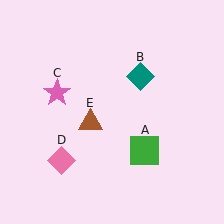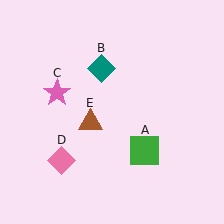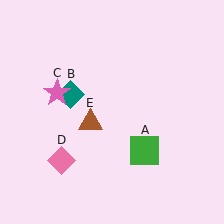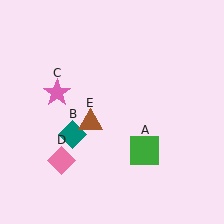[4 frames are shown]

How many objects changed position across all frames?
1 object changed position: teal diamond (object B).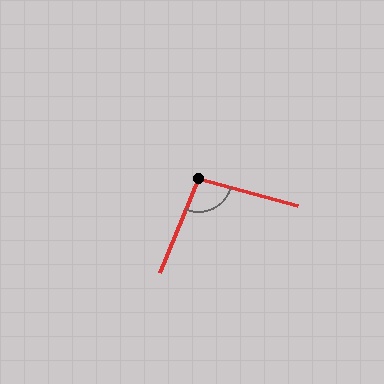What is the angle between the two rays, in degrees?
Approximately 97 degrees.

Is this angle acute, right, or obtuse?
It is obtuse.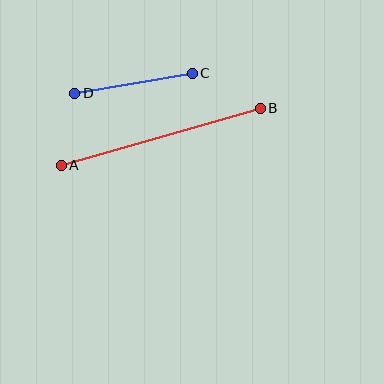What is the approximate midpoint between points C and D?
The midpoint is at approximately (134, 83) pixels.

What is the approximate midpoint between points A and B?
The midpoint is at approximately (161, 137) pixels.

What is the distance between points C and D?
The distance is approximately 119 pixels.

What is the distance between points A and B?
The distance is approximately 207 pixels.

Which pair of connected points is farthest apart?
Points A and B are farthest apart.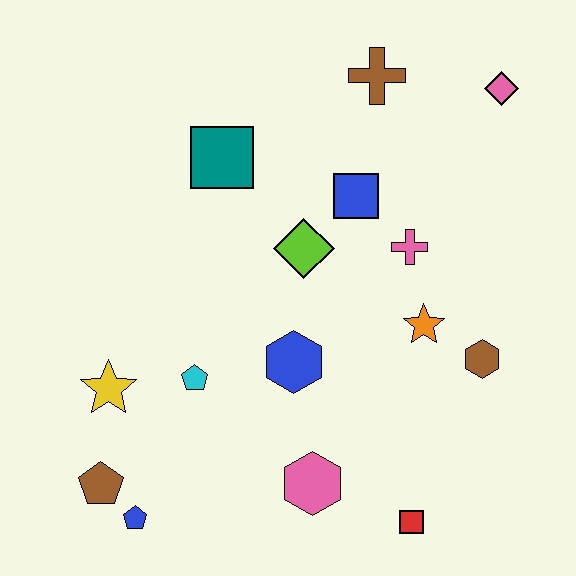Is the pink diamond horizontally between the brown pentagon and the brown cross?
No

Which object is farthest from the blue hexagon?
The pink diamond is farthest from the blue hexagon.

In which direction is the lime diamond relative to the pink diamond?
The lime diamond is to the left of the pink diamond.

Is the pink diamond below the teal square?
No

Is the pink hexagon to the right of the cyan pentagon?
Yes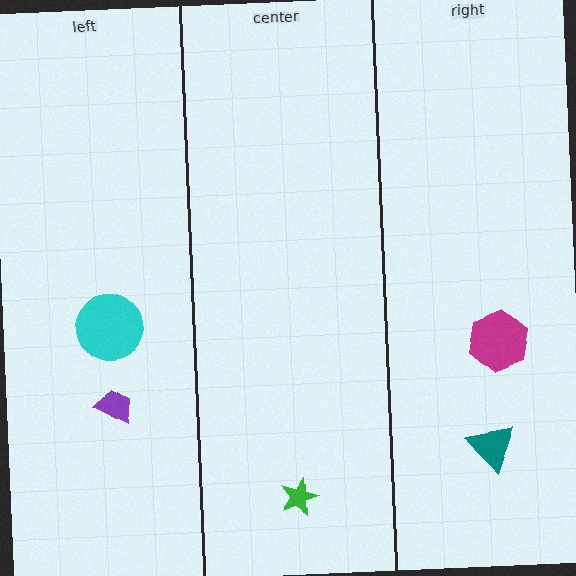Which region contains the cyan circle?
The left region.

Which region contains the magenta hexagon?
The right region.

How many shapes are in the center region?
1.